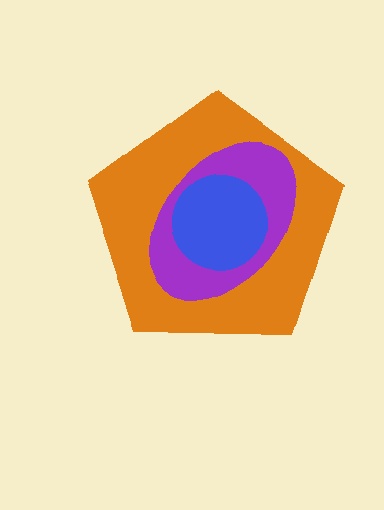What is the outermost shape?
The orange pentagon.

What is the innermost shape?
The blue circle.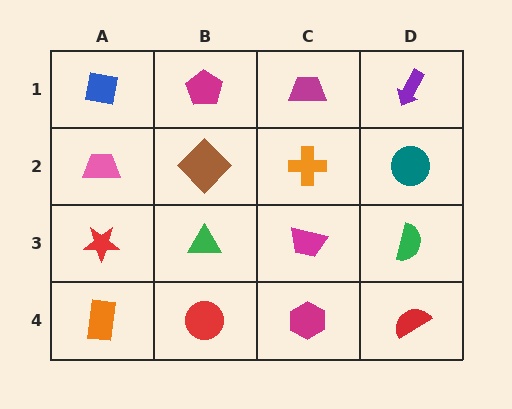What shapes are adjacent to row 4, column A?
A red star (row 3, column A), a red circle (row 4, column B).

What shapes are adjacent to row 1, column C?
An orange cross (row 2, column C), a magenta pentagon (row 1, column B), a purple arrow (row 1, column D).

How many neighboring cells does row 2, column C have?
4.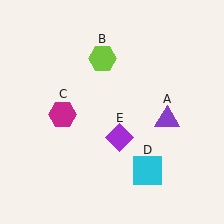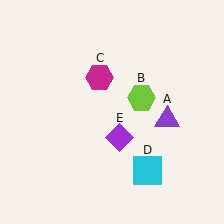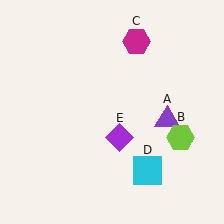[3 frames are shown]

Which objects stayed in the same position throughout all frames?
Purple triangle (object A) and cyan square (object D) and purple diamond (object E) remained stationary.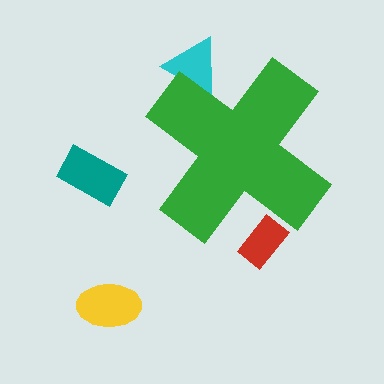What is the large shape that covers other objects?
A green cross.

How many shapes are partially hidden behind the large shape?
2 shapes are partially hidden.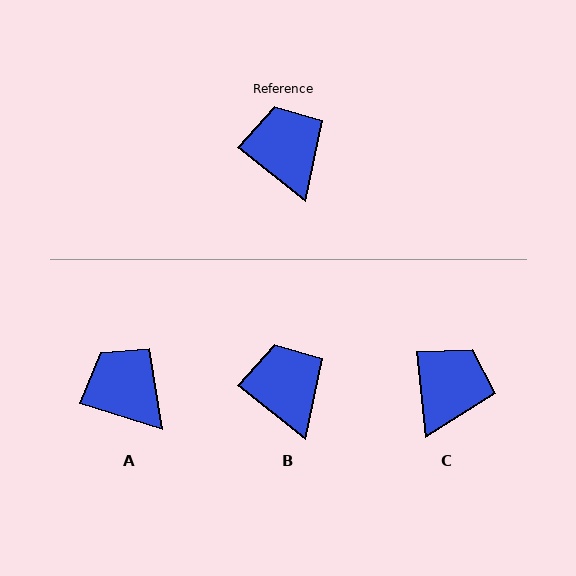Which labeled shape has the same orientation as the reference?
B.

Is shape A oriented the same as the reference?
No, it is off by about 20 degrees.